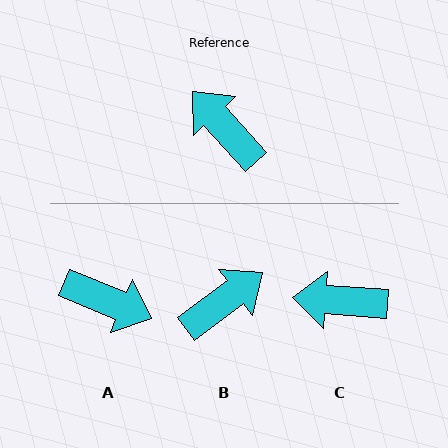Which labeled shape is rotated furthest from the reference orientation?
A, about 154 degrees away.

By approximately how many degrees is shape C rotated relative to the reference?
Approximately 44 degrees counter-clockwise.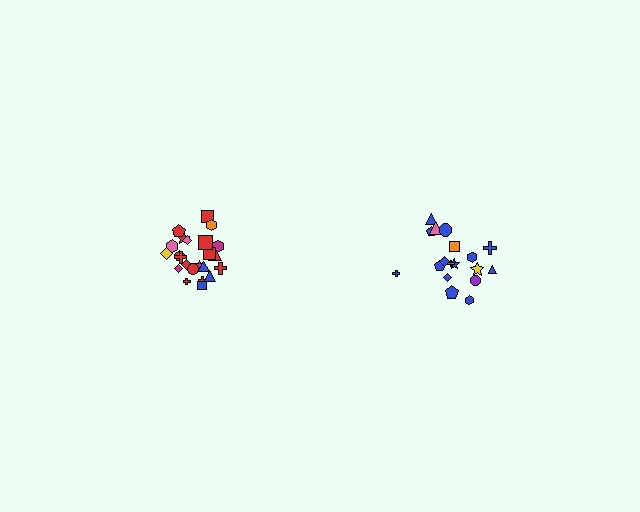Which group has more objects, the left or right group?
The left group.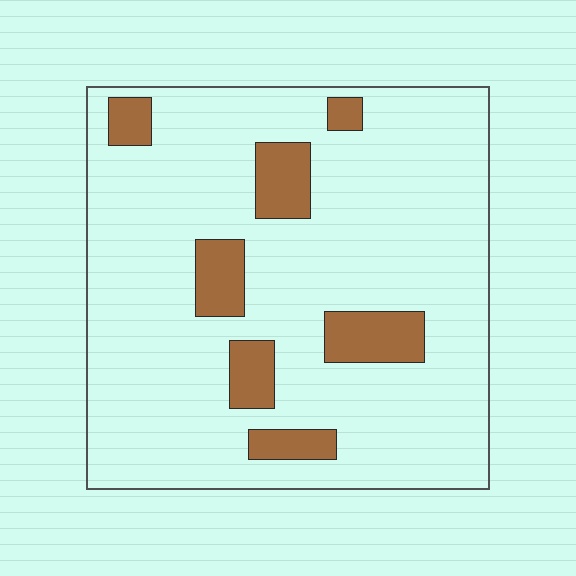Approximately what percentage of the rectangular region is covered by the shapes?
Approximately 15%.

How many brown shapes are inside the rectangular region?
7.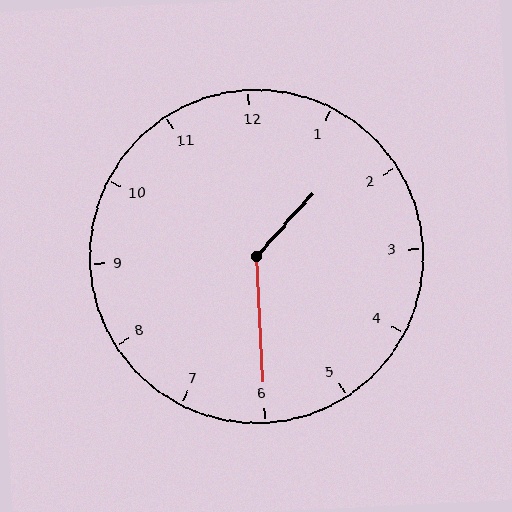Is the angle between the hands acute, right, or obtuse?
It is obtuse.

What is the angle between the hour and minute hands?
Approximately 135 degrees.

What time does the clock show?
1:30.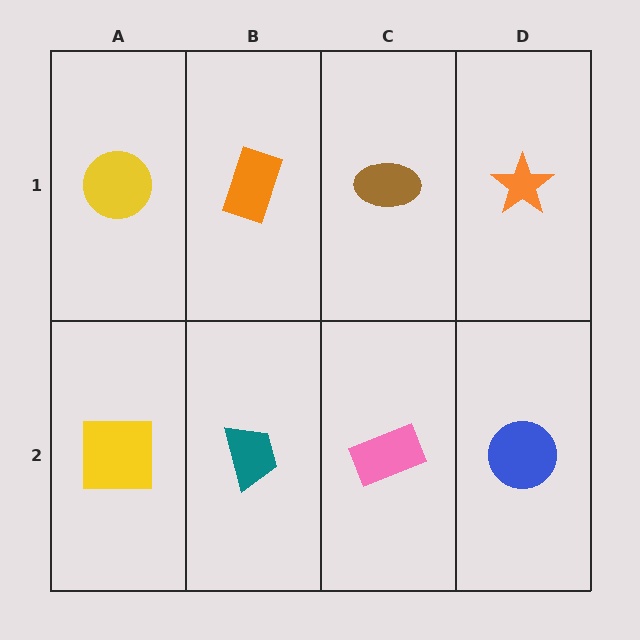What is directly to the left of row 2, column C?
A teal trapezoid.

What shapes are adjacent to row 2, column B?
An orange rectangle (row 1, column B), a yellow square (row 2, column A), a pink rectangle (row 2, column C).